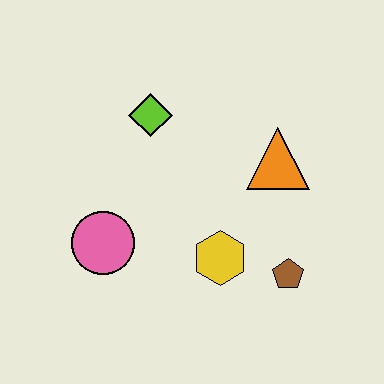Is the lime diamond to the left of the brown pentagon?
Yes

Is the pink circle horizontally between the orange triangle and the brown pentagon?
No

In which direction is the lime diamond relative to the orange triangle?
The lime diamond is to the left of the orange triangle.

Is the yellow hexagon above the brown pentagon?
Yes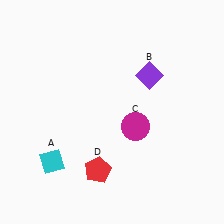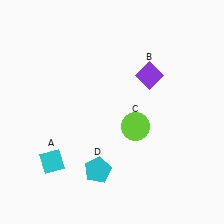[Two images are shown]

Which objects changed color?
C changed from magenta to lime. D changed from red to cyan.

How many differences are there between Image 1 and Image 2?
There are 2 differences between the two images.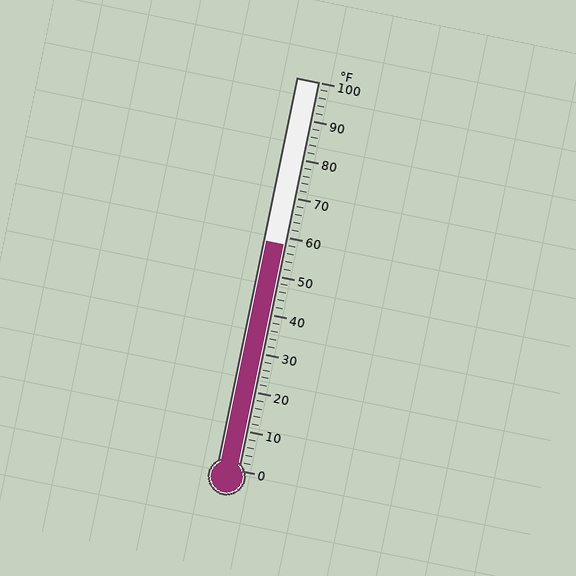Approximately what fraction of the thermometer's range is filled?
The thermometer is filled to approximately 60% of its range.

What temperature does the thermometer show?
The thermometer shows approximately 58°F.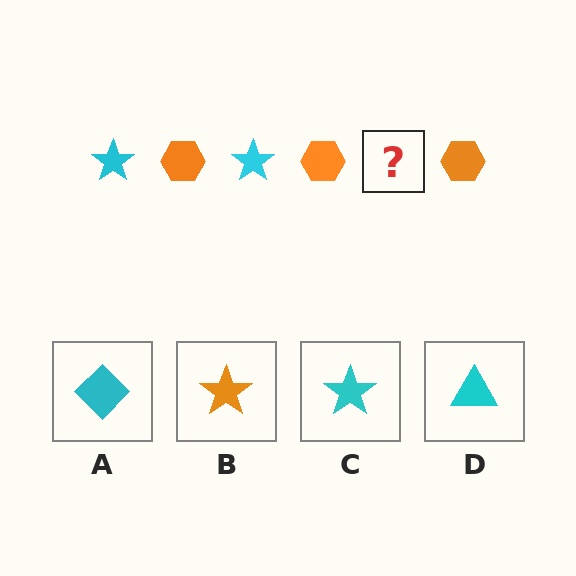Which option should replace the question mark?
Option C.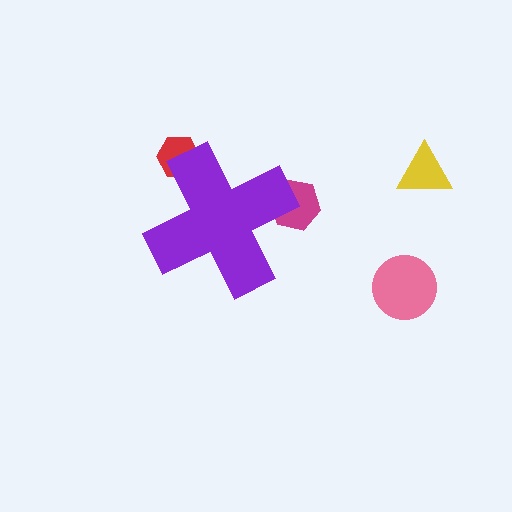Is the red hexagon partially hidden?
Yes, the red hexagon is partially hidden behind the purple cross.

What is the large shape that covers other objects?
A purple cross.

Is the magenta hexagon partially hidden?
Yes, the magenta hexagon is partially hidden behind the purple cross.